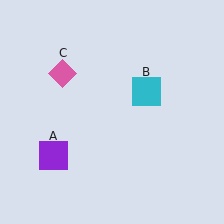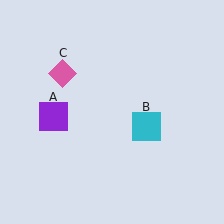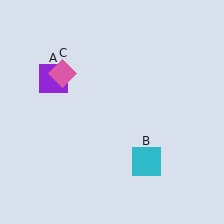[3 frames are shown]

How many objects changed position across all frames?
2 objects changed position: purple square (object A), cyan square (object B).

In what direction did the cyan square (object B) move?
The cyan square (object B) moved down.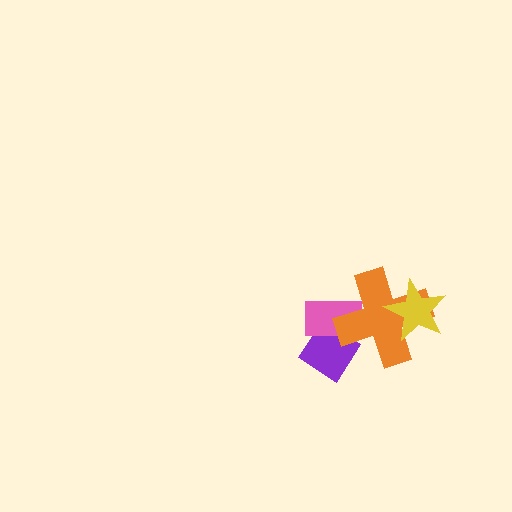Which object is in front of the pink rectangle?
The orange cross is in front of the pink rectangle.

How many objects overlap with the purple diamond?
2 objects overlap with the purple diamond.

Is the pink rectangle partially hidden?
Yes, it is partially covered by another shape.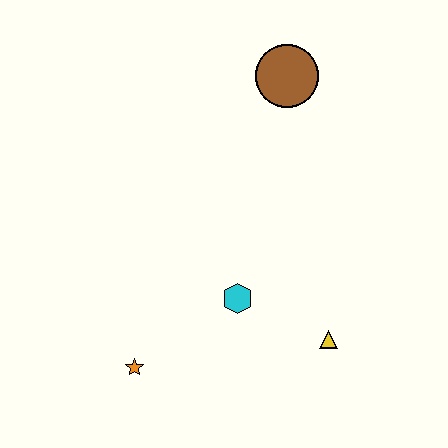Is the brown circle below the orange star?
No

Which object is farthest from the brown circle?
The orange star is farthest from the brown circle.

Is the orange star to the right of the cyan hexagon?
No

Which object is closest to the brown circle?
The cyan hexagon is closest to the brown circle.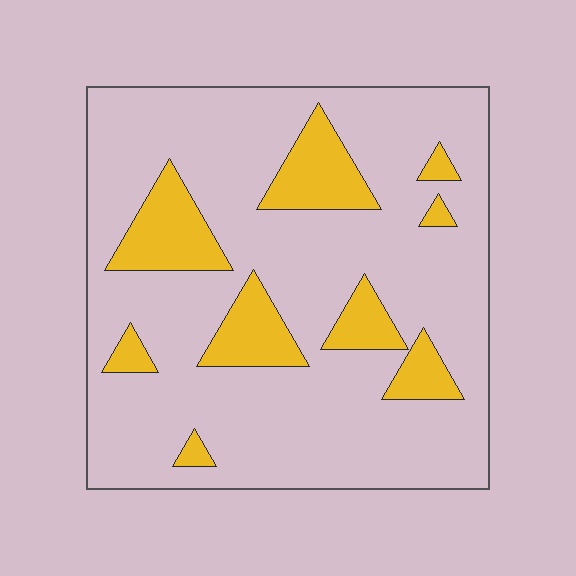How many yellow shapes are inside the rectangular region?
9.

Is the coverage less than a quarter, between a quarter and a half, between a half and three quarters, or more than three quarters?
Less than a quarter.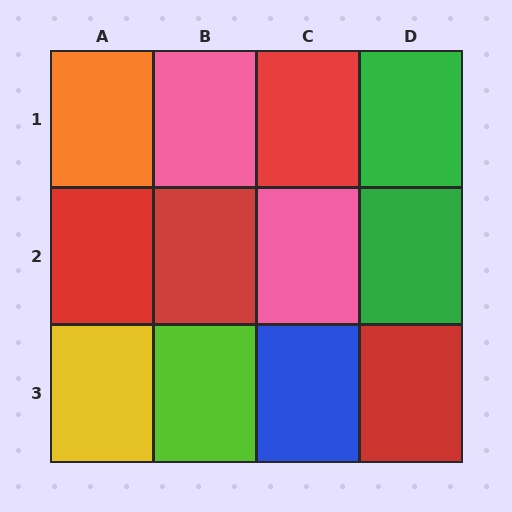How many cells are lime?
1 cell is lime.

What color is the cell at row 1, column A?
Orange.